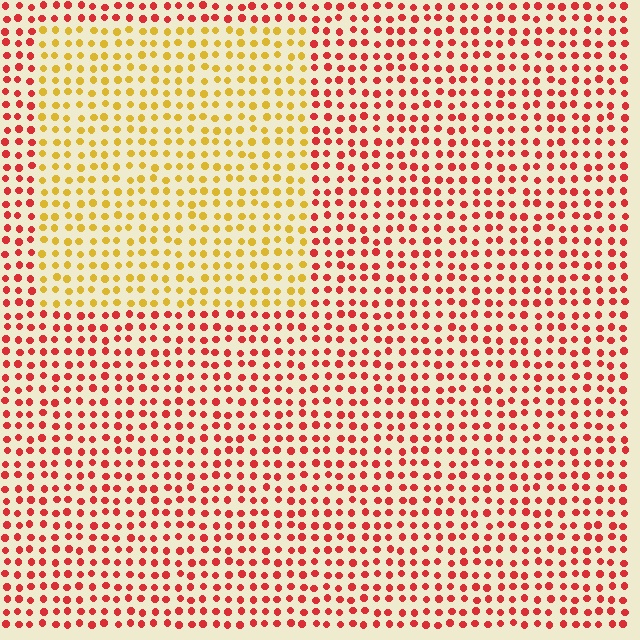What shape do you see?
I see a rectangle.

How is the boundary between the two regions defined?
The boundary is defined purely by a slight shift in hue (about 50 degrees). Spacing, size, and orientation are identical on both sides.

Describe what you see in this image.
The image is filled with small red elements in a uniform arrangement. A rectangle-shaped region is visible where the elements are tinted to a slightly different hue, forming a subtle color boundary.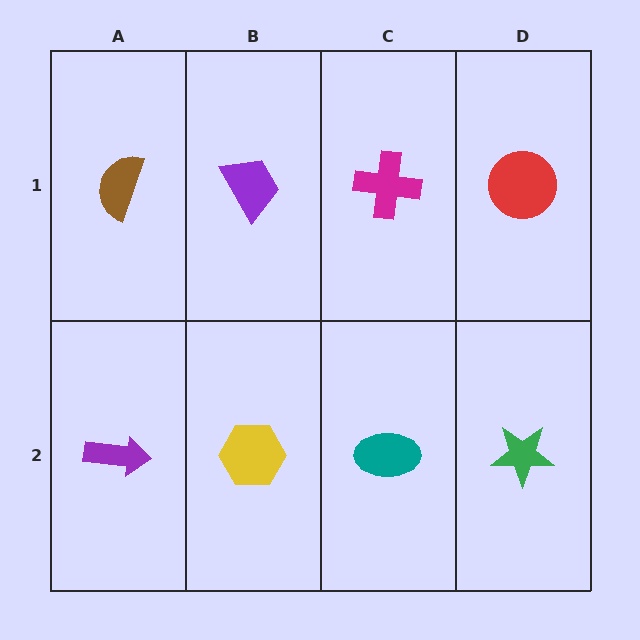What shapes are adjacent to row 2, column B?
A purple trapezoid (row 1, column B), a purple arrow (row 2, column A), a teal ellipse (row 2, column C).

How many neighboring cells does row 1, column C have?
3.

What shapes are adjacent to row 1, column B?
A yellow hexagon (row 2, column B), a brown semicircle (row 1, column A), a magenta cross (row 1, column C).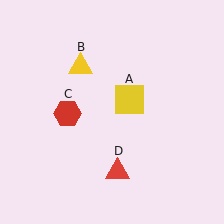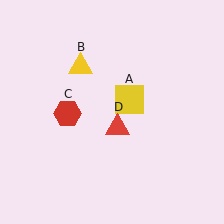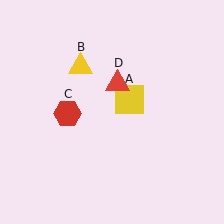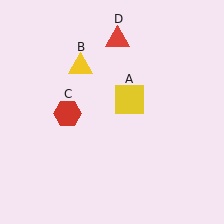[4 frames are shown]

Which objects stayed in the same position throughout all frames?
Yellow square (object A) and yellow triangle (object B) and red hexagon (object C) remained stationary.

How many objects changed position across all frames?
1 object changed position: red triangle (object D).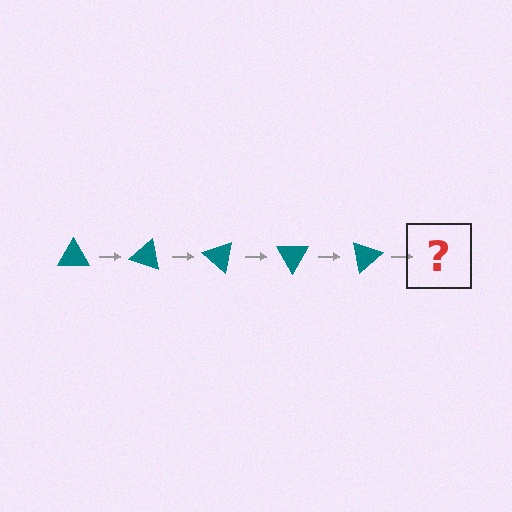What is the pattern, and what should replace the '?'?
The pattern is that the triangle rotates 20 degrees each step. The '?' should be a teal triangle rotated 100 degrees.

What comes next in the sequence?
The next element should be a teal triangle rotated 100 degrees.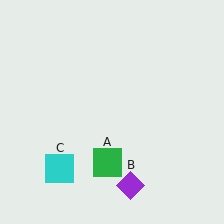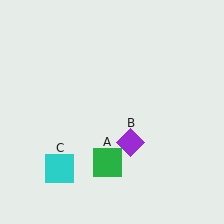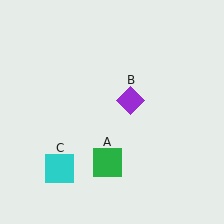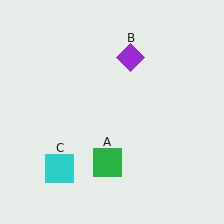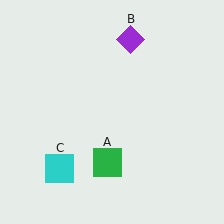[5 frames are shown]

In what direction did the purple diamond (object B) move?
The purple diamond (object B) moved up.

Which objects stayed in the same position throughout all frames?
Green square (object A) and cyan square (object C) remained stationary.